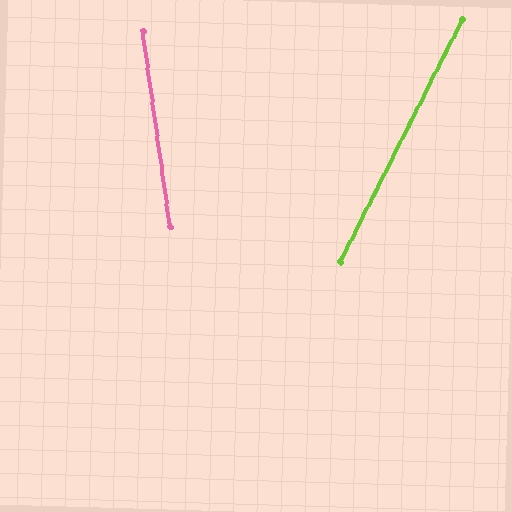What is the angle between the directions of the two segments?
Approximately 35 degrees.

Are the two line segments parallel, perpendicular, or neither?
Neither parallel nor perpendicular — they differ by about 35°.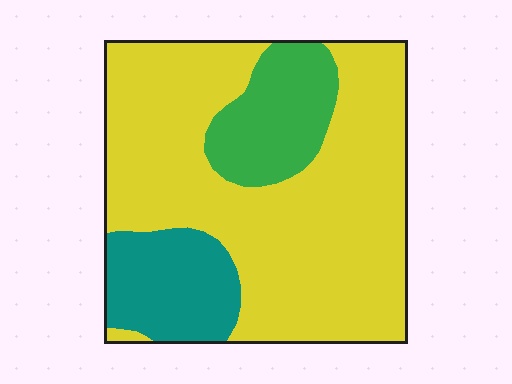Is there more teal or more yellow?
Yellow.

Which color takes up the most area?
Yellow, at roughly 70%.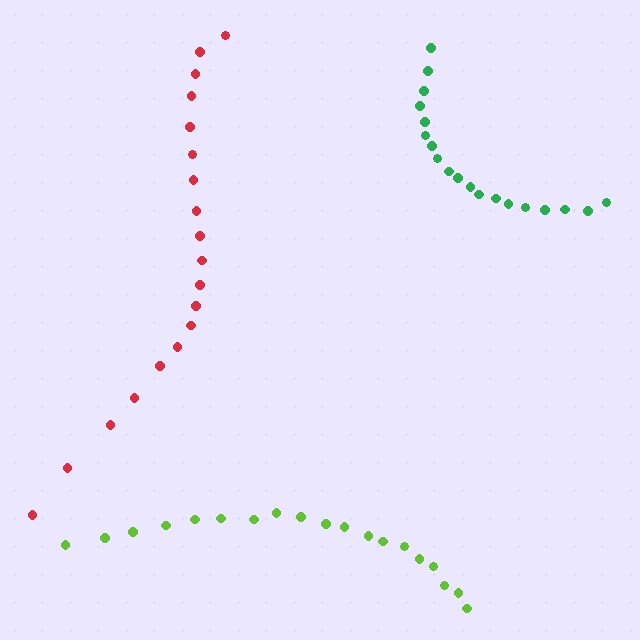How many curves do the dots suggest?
There are 3 distinct paths.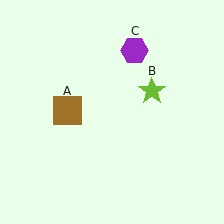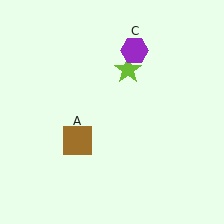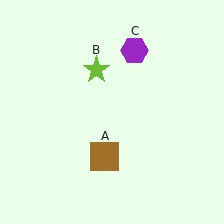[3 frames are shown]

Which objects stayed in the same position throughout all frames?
Purple hexagon (object C) remained stationary.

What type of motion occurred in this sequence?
The brown square (object A), lime star (object B) rotated counterclockwise around the center of the scene.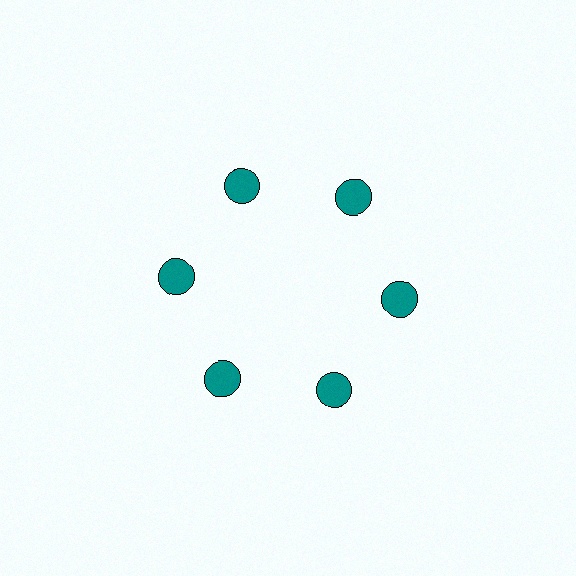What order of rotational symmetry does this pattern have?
This pattern has 6-fold rotational symmetry.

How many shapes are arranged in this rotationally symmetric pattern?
There are 6 shapes, arranged in 6 groups of 1.